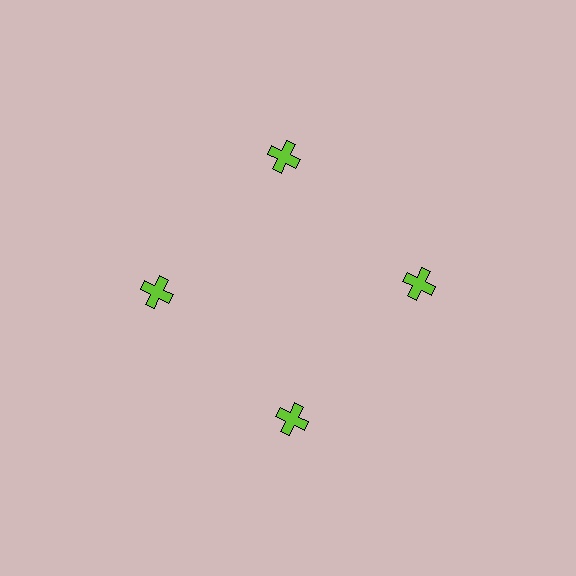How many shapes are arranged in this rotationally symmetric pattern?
There are 4 shapes, arranged in 4 groups of 1.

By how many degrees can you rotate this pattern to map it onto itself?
The pattern maps onto itself every 90 degrees of rotation.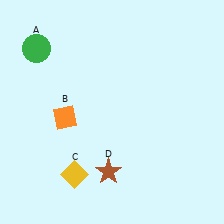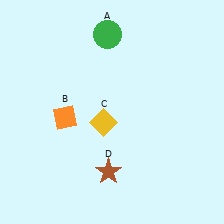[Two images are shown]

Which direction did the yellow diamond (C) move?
The yellow diamond (C) moved up.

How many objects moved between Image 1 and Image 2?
2 objects moved between the two images.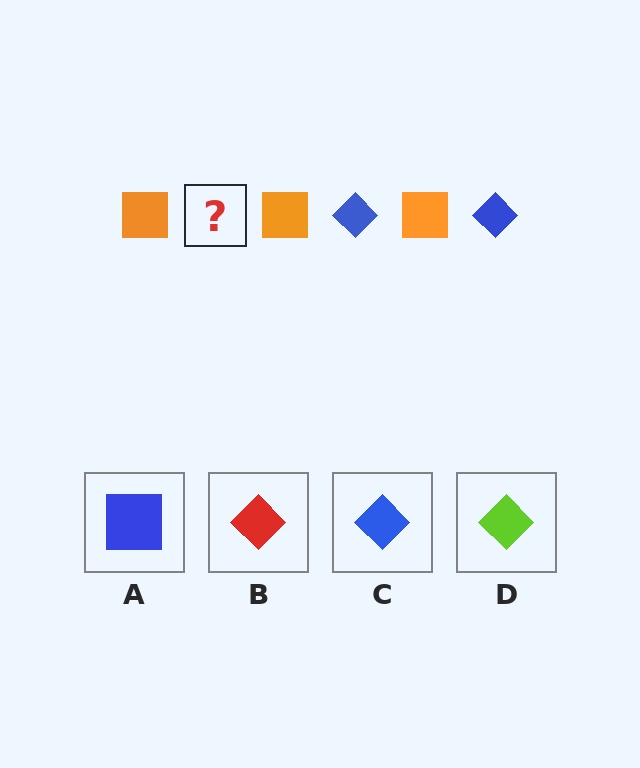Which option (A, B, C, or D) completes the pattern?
C.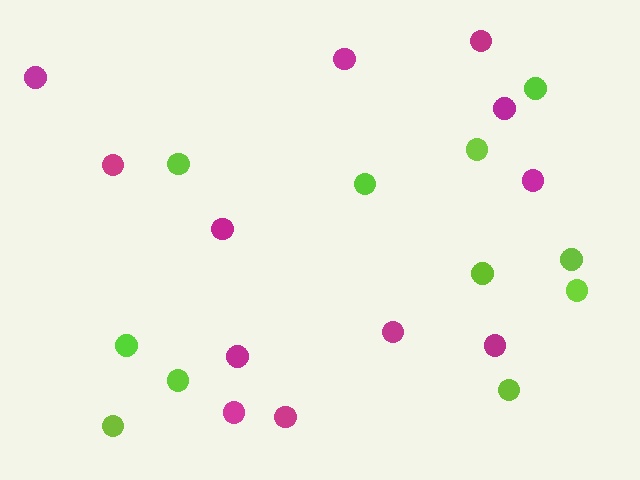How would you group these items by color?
There are 2 groups: one group of magenta circles (12) and one group of lime circles (11).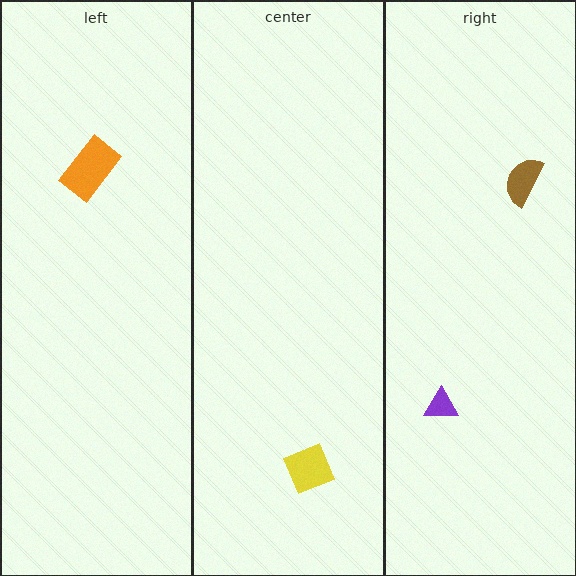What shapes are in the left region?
The orange rectangle.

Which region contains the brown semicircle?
The right region.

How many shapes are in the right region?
2.